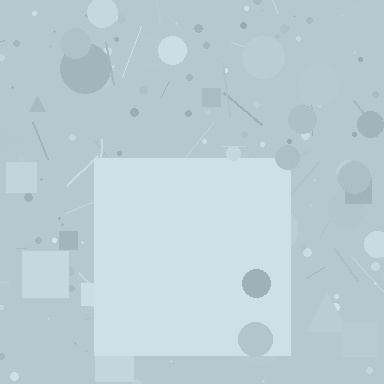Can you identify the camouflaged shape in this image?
The camouflaged shape is a square.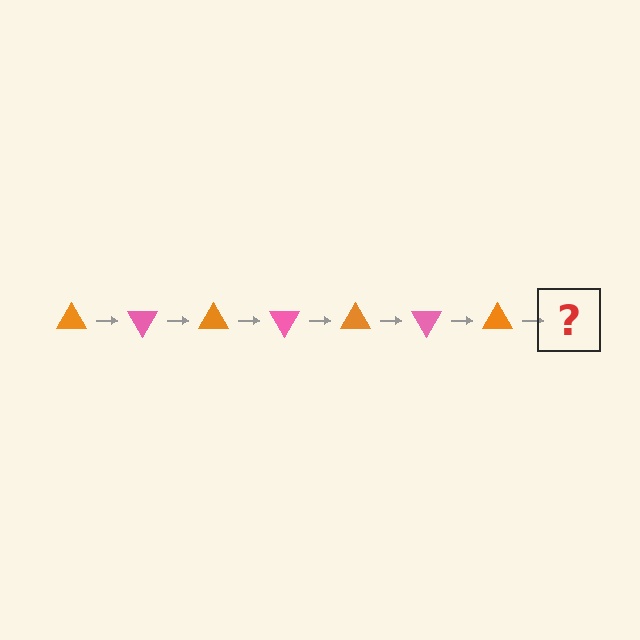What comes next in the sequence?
The next element should be a pink triangle, rotated 420 degrees from the start.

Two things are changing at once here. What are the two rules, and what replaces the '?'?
The two rules are that it rotates 60 degrees each step and the color cycles through orange and pink. The '?' should be a pink triangle, rotated 420 degrees from the start.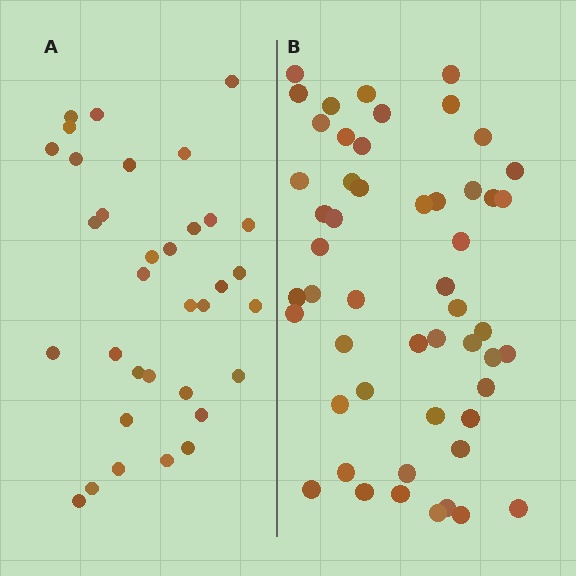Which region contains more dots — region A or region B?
Region B (the right region) has more dots.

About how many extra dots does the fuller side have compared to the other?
Region B has approximately 20 more dots than region A.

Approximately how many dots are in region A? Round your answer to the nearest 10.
About 30 dots. (The exact count is 34, which rounds to 30.)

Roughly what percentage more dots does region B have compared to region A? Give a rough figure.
About 55% more.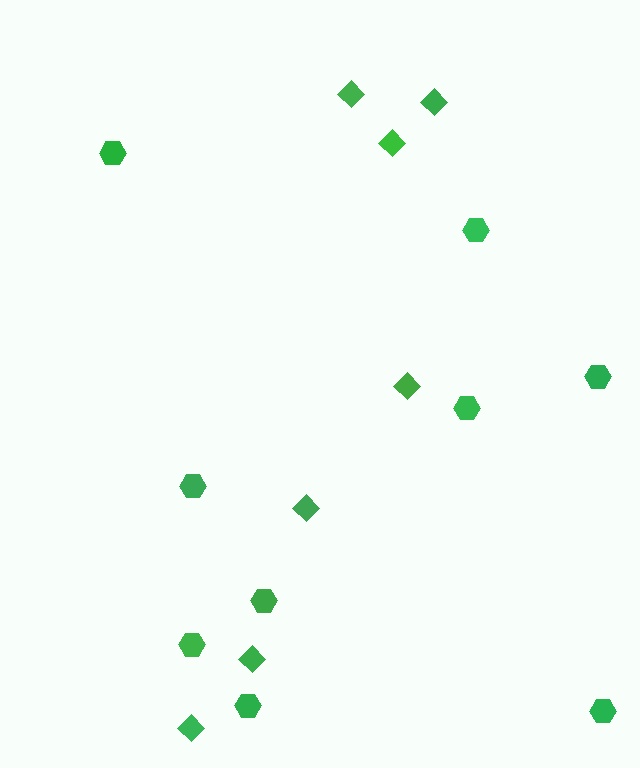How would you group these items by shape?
There are 2 groups: one group of diamonds (7) and one group of hexagons (9).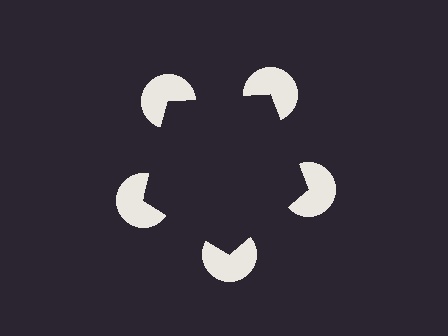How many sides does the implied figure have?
5 sides.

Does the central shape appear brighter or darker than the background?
It typically appears slightly darker than the background, even though no actual brightness change is drawn.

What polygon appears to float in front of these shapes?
An illusory pentagon — its edges are inferred from the aligned wedge cuts in the pac-man discs, not physically drawn.